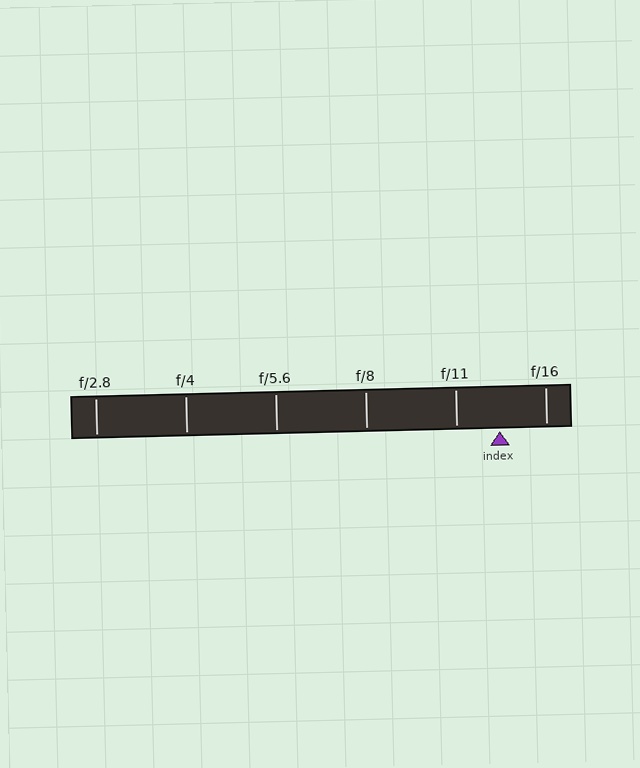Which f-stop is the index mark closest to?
The index mark is closest to f/11.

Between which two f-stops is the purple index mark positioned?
The index mark is between f/11 and f/16.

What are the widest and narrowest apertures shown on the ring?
The widest aperture shown is f/2.8 and the narrowest is f/16.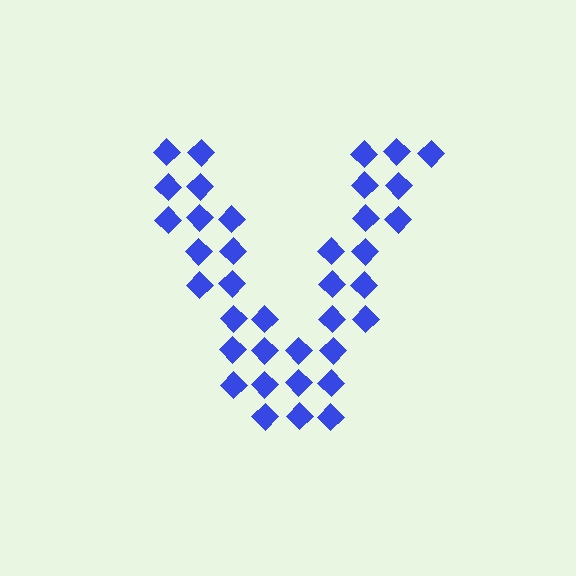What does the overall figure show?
The overall figure shows the letter V.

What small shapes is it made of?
It is made of small diamonds.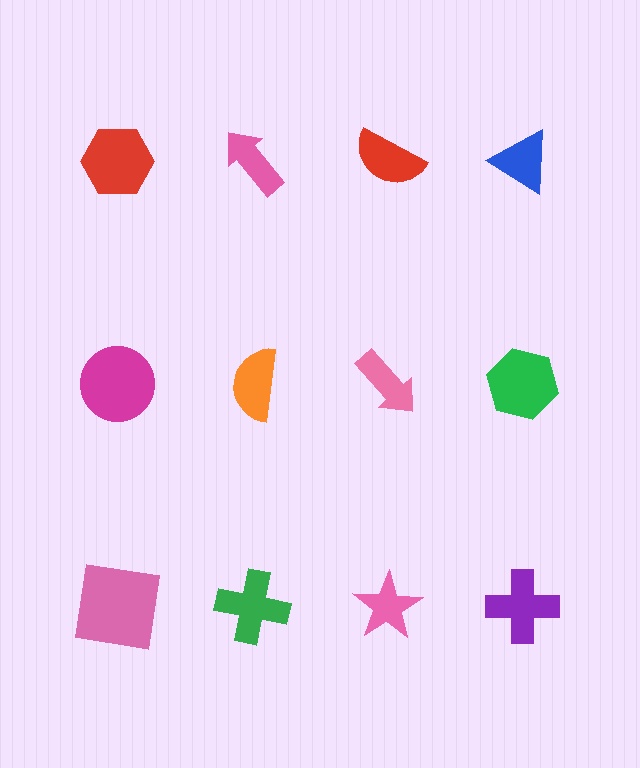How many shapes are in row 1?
4 shapes.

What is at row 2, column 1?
A magenta circle.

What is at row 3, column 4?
A purple cross.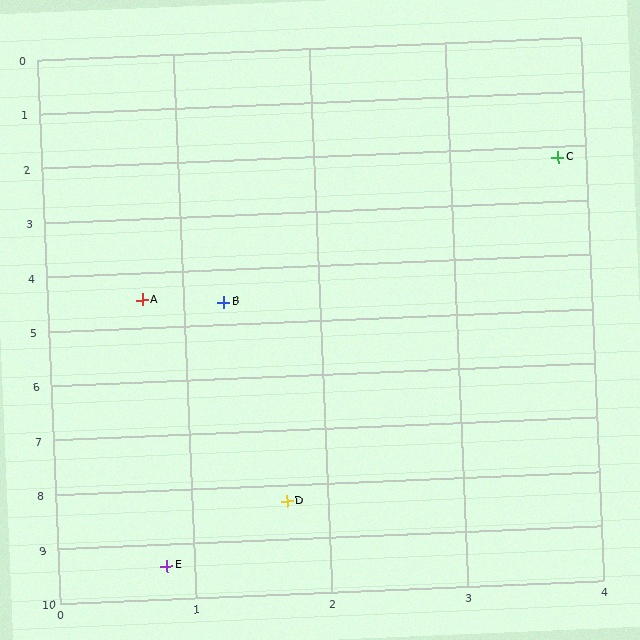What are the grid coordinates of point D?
Point D is at approximately (1.7, 8.3).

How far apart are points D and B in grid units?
Points D and B are about 3.7 grid units apart.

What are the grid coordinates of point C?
Point C is at approximately (3.8, 2.2).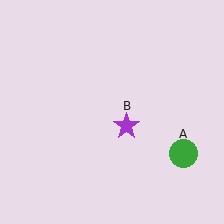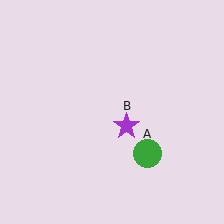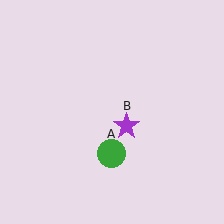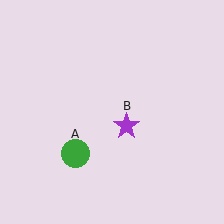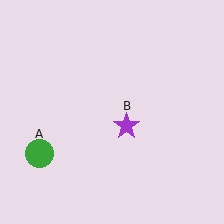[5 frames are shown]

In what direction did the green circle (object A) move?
The green circle (object A) moved left.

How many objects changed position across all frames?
1 object changed position: green circle (object A).